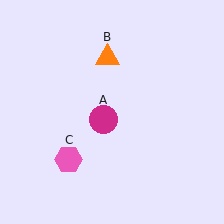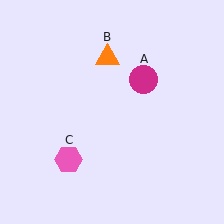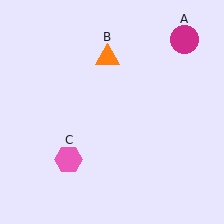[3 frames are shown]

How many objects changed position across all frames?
1 object changed position: magenta circle (object A).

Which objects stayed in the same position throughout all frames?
Orange triangle (object B) and pink hexagon (object C) remained stationary.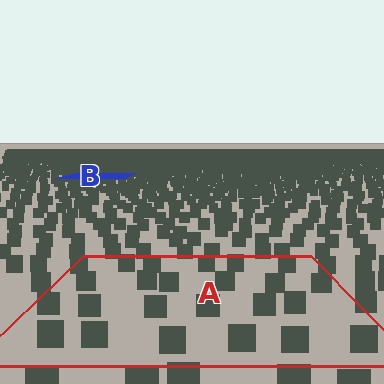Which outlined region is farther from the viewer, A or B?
Region B is farther from the viewer — the texture elements inside it appear smaller and more densely packed.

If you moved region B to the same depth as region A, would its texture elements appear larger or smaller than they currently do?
They would appear larger. At a closer depth, the same texture elements are projected at a bigger on-screen size.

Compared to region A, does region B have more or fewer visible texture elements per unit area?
Region B has more texture elements per unit area — they are packed more densely because it is farther away.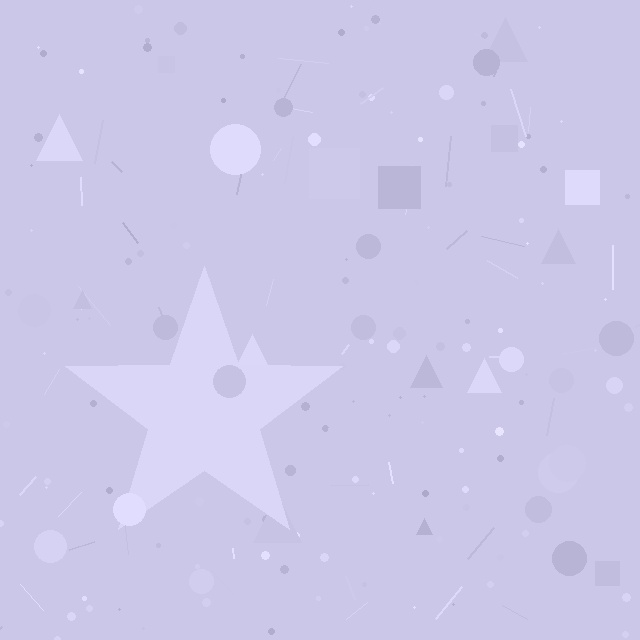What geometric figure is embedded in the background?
A star is embedded in the background.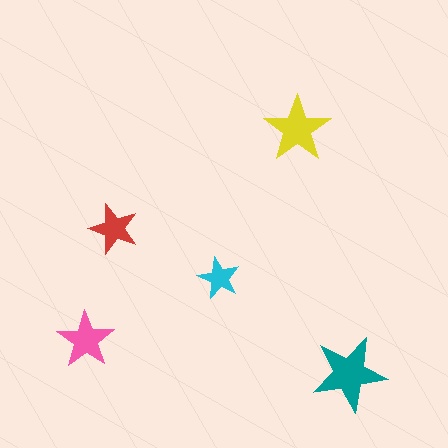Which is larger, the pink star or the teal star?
The teal one.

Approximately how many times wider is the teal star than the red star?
About 1.5 times wider.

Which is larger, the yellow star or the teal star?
The teal one.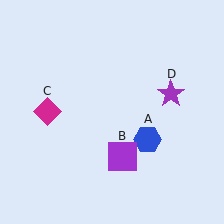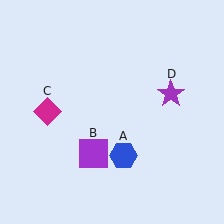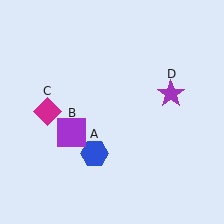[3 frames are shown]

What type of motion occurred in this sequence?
The blue hexagon (object A), purple square (object B) rotated clockwise around the center of the scene.